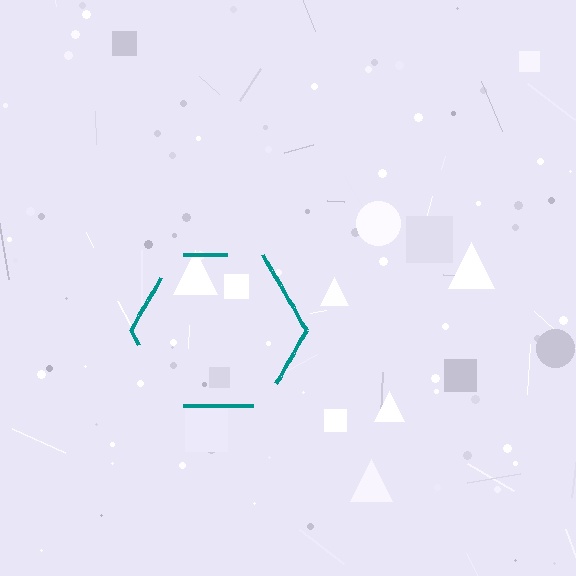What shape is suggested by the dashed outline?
The dashed outline suggests a hexagon.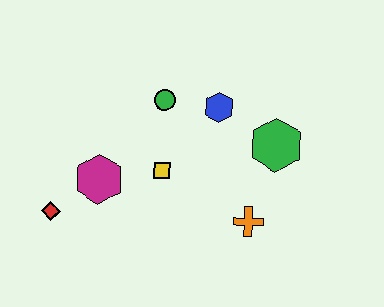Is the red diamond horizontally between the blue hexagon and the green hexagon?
No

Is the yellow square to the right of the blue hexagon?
No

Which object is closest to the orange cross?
The green hexagon is closest to the orange cross.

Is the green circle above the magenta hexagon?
Yes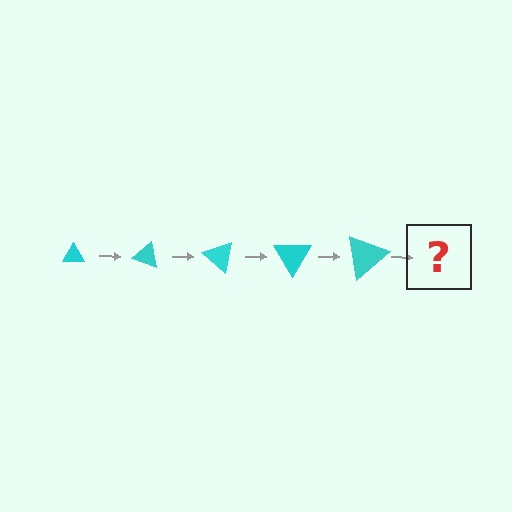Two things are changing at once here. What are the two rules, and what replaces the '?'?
The two rules are that the triangle grows larger each step and it rotates 20 degrees each step. The '?' should be a triangle, larger than the previous one and rotated 100 degrees from the start.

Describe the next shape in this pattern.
It should be a triangle, larger than the previous one and rotated 100 degrees from the start.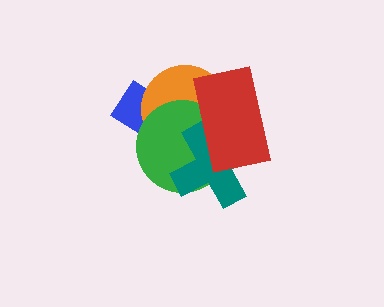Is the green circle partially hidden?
Yes, it is partially covered by another shape.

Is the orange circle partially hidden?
Yes, it is partially covered by another shape.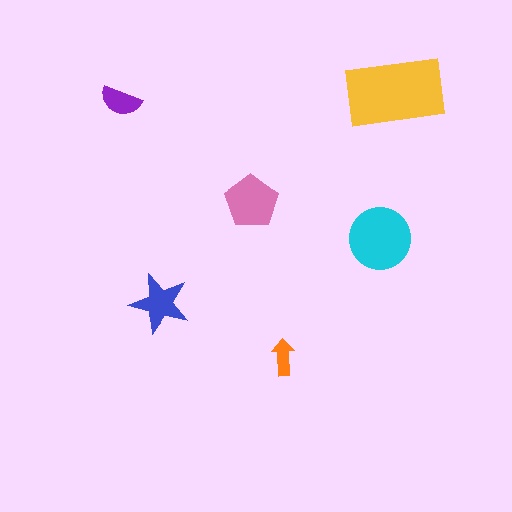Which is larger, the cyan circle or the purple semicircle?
The cyan circle.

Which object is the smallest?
The orange arrow.